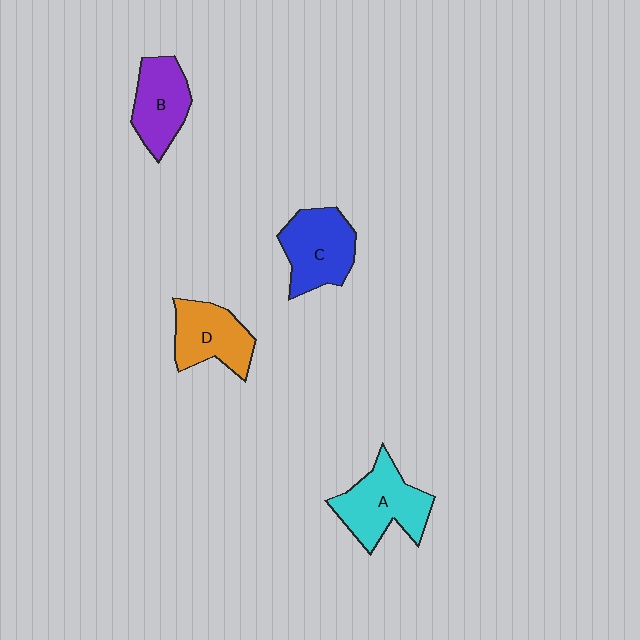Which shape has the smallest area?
Shape B (purple).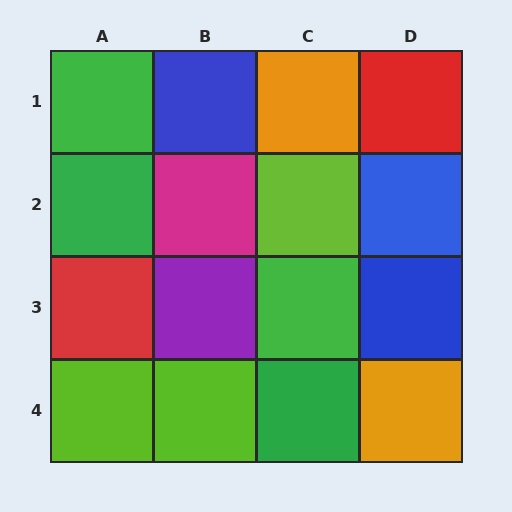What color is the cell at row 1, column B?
Blue.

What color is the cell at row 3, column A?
Red.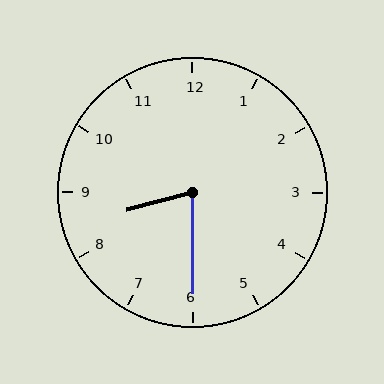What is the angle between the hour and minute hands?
Approximately 75 degrees.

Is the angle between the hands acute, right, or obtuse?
It is acute.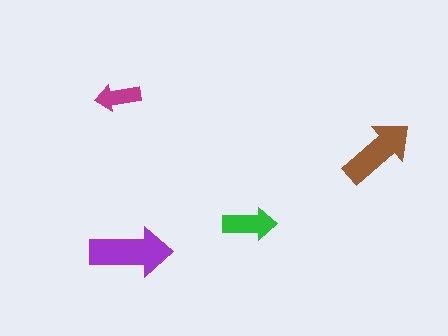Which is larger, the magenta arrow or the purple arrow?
The purple one.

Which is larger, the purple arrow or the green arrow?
The purple one.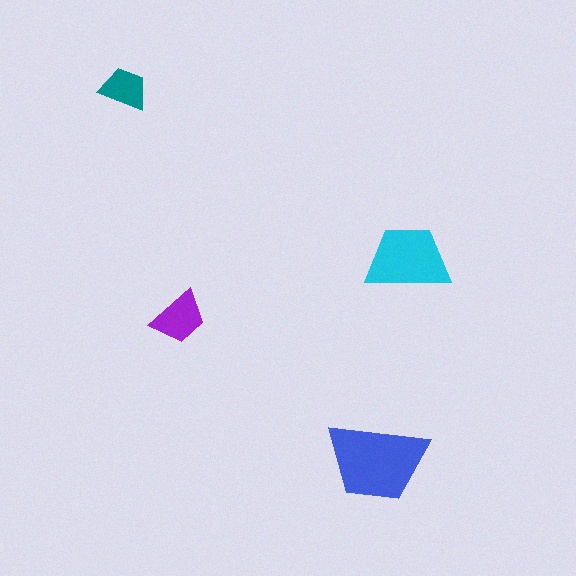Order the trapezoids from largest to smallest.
the blue one, the cyan one, the purple one, the teal one.